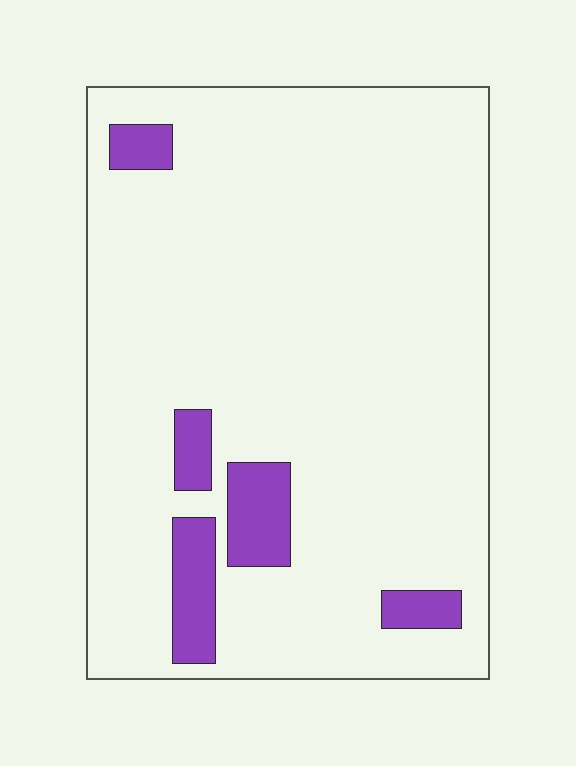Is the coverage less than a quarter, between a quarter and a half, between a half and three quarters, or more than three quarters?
Less than a quarter.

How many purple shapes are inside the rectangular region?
5.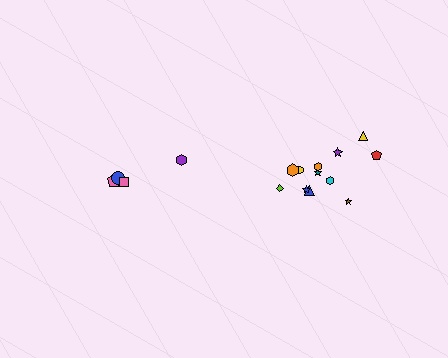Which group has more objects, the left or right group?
The right group.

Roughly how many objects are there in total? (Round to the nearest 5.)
Roughly 15 objects in total.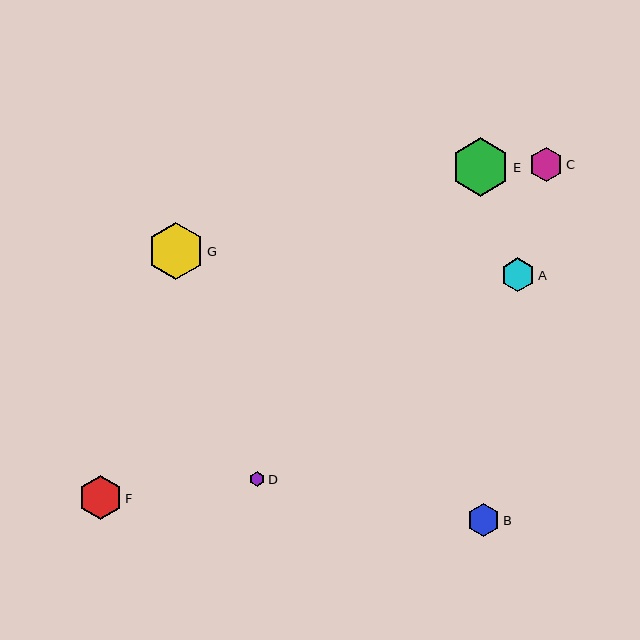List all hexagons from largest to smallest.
From largest to smallest: E, G, F, C, A, B, D.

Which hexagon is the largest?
Hexagon E is the largest with a size of approximately 59 pixels.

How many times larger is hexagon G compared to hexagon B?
Hexagon G is approximately 1.7 times the size of hexagon B.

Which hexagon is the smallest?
Hexagon D is the smallest with a size of approximately 15 pixels.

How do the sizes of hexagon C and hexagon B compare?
Hexagon C and hexagon B are approximately the same size.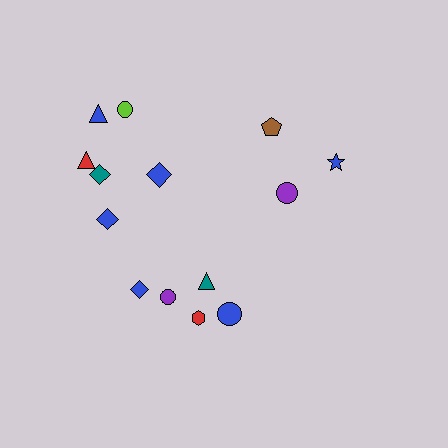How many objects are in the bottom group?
There are 5 objects.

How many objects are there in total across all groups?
There are 14 objects.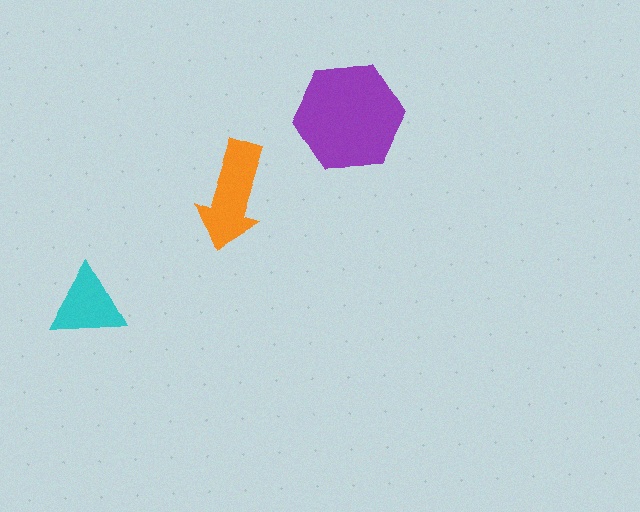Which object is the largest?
The purple hexagon.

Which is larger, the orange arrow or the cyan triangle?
The orange arrow.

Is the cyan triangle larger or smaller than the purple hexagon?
Smaller.